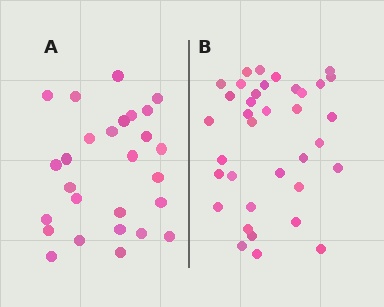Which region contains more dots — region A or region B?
Region B (the right region) has more dots.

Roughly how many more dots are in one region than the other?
Region B has roughly 8 or so more dots than region A.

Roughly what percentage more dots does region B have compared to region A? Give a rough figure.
About 35% more.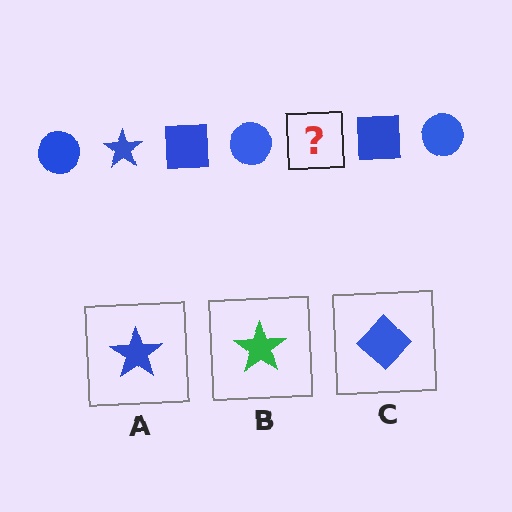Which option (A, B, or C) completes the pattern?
A.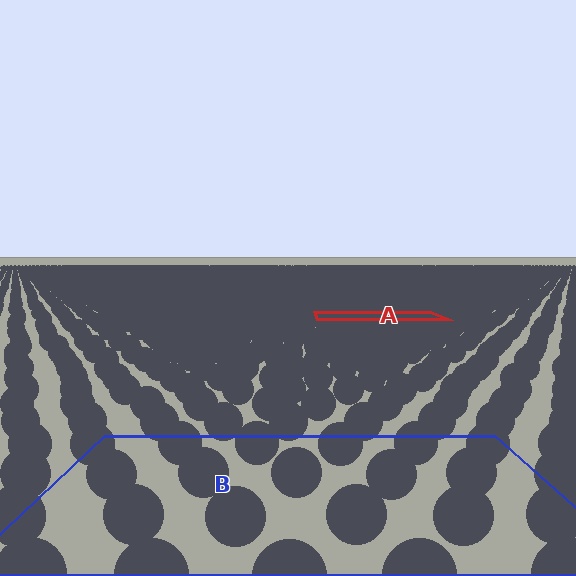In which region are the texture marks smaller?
The texture marks are smaller in region A, because it is farther away.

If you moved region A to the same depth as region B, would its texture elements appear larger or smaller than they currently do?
They would appear larger. At a closer depth, the same texture elements are projected at a bigger on-screen size.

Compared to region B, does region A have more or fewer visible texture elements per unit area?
Region A has more texture elements per unit area — they are packed more densely because it is farther away.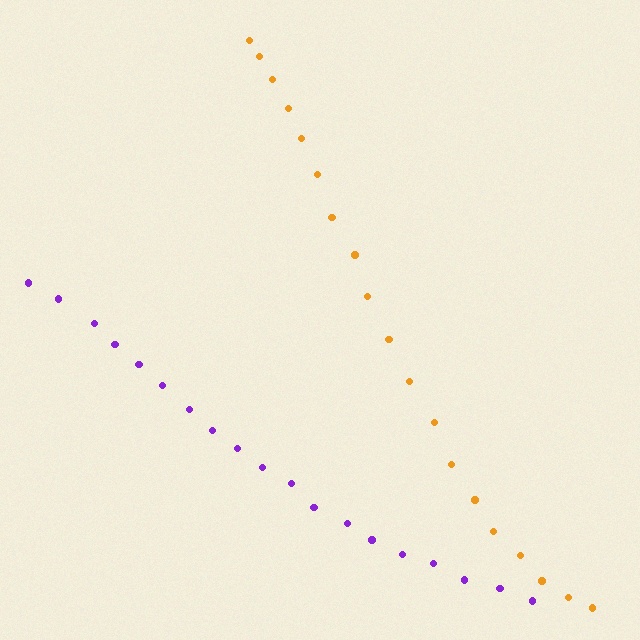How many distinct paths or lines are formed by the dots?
There are 2 distinct paths.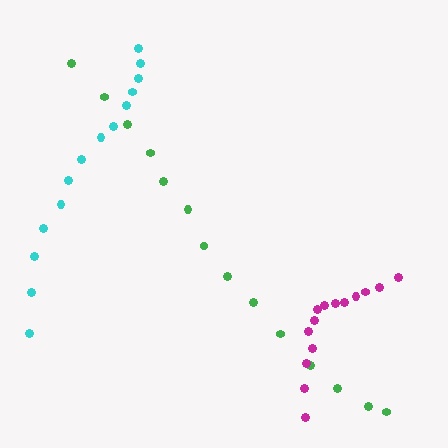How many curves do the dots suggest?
There are 3 distinct paths.